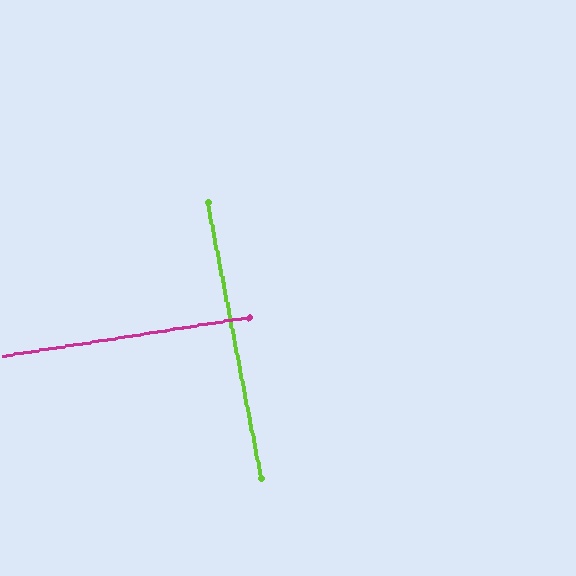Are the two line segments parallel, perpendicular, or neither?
Perpendicular — they meet at approximately 88°.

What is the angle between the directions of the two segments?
Approximately 88 degrees.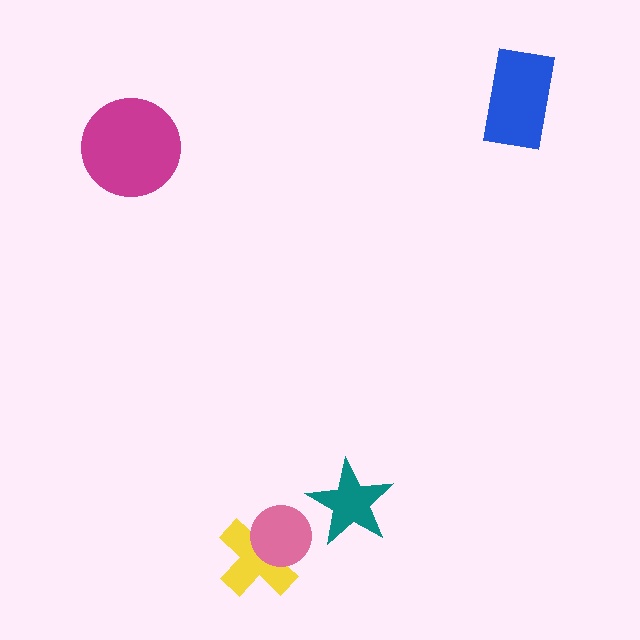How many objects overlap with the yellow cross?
1 object overlaps with the yellow cross.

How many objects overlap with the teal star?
0 objects overlap with the teal star.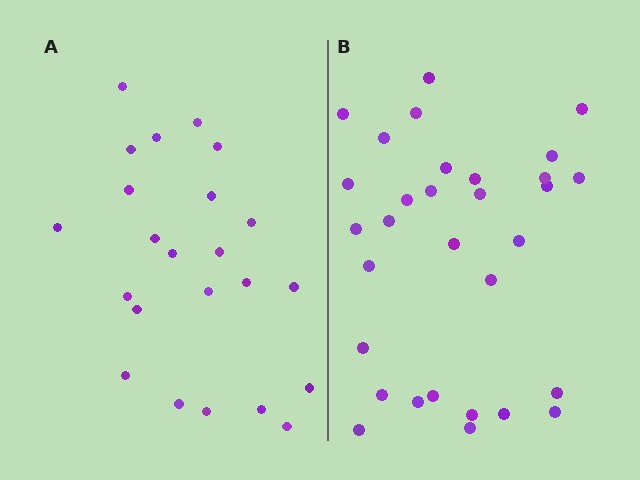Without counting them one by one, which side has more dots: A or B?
Region B (the right region) has more dots.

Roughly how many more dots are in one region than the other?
Region B has roughly 8 or so more dots than region A.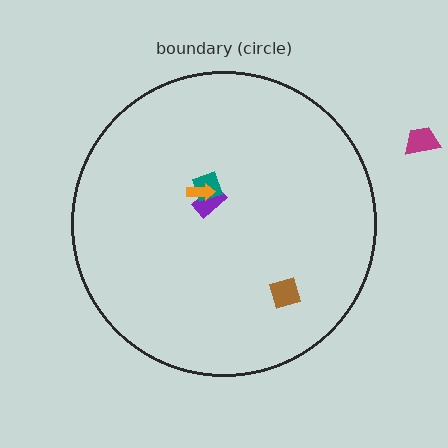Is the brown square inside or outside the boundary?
Inside.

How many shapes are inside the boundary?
4 inside, 1 outside.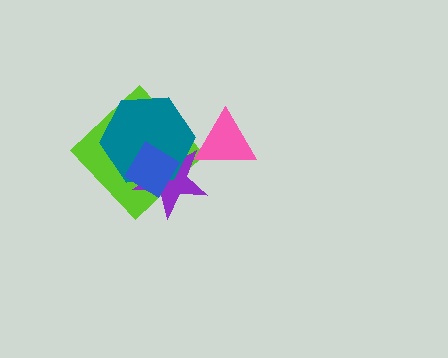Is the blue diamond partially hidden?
No, no other shape covers it.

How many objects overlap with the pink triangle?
1 object overlaps with the pink triangle.